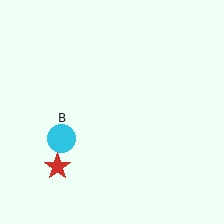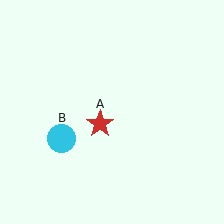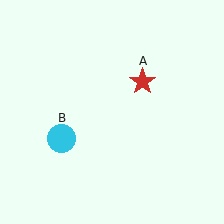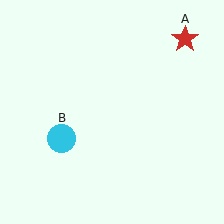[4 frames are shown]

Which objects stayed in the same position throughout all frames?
Cyan circle (object B) remained stationary.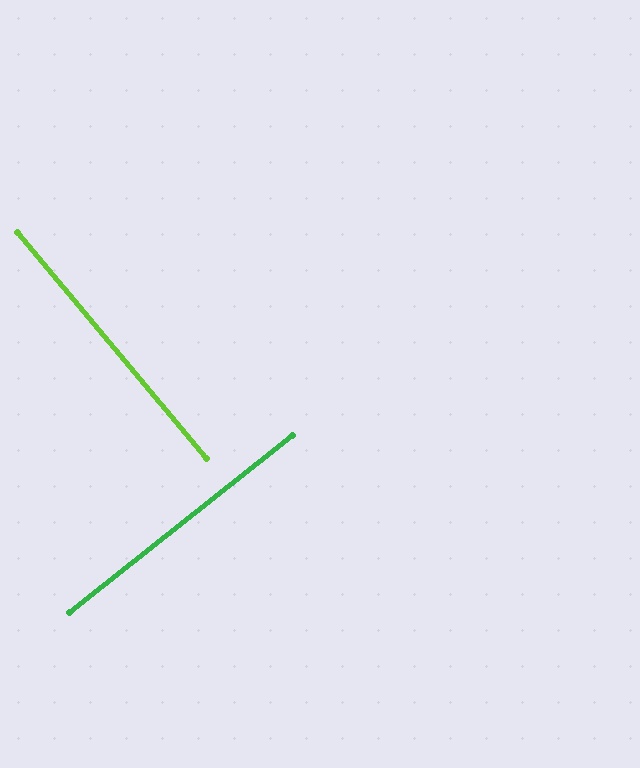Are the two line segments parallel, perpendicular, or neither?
Perpendicular — they meet at approximately 88°.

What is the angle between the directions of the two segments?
Approximately 88 degrees.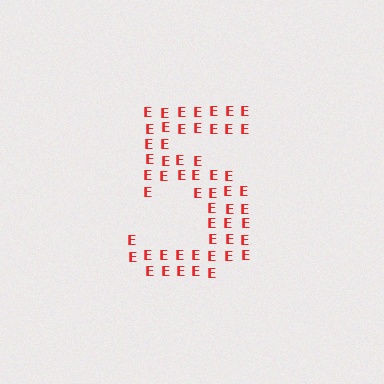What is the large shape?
The large shape is the digit 5.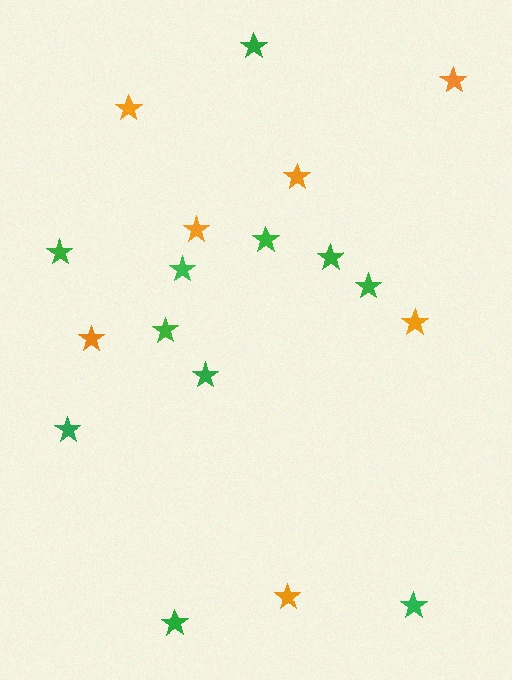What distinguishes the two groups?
There are 2 groups: one group of orange stars (7) and one group of green stars (11).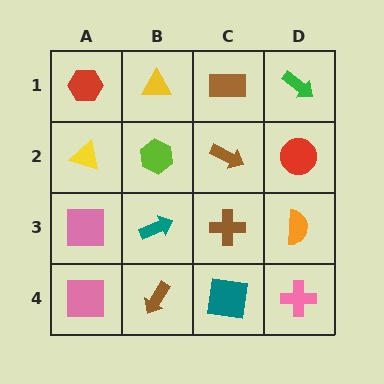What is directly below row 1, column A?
A yellow triangle.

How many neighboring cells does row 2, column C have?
4.